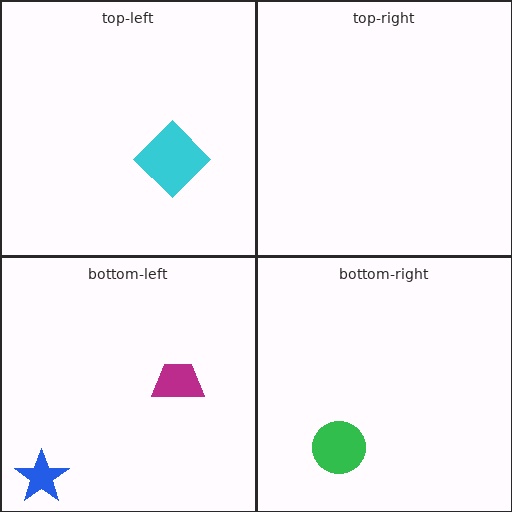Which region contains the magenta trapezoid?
The bottom-left region.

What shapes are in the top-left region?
The cyan diamond.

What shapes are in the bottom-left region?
The magenta trapezoid, the blue star.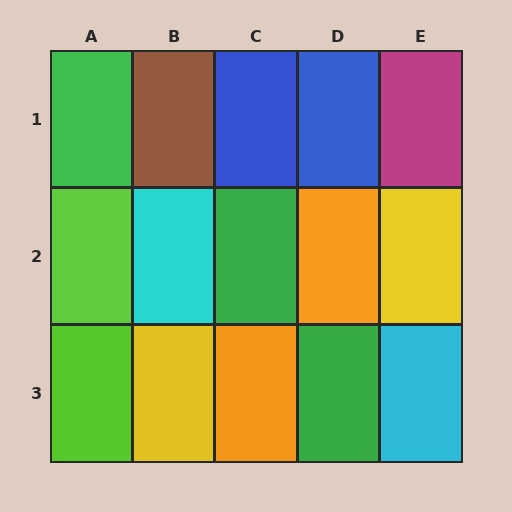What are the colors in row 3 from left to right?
Lime, yellow, orange, green, cyan.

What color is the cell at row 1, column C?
Blue.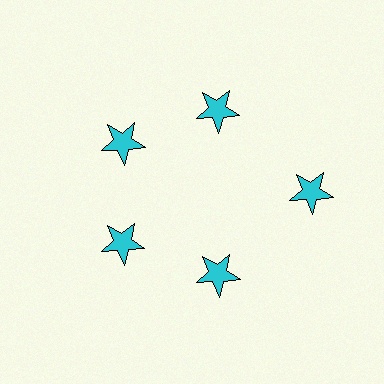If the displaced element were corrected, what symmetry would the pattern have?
It would have 5-fold rotational symmetry — the pattern would map onto itself every 72 degrees.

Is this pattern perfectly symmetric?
No. The 5 cyan stars are arranged in a ring, but one element near the 3 o'clock position is pushed outward from the center, breaking the 5-fold rotational symmetry.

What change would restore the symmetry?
The symmetry would be restored by moving it inward, back onto the ring so that all 5 stars sit at equal angles and equal distance from the center.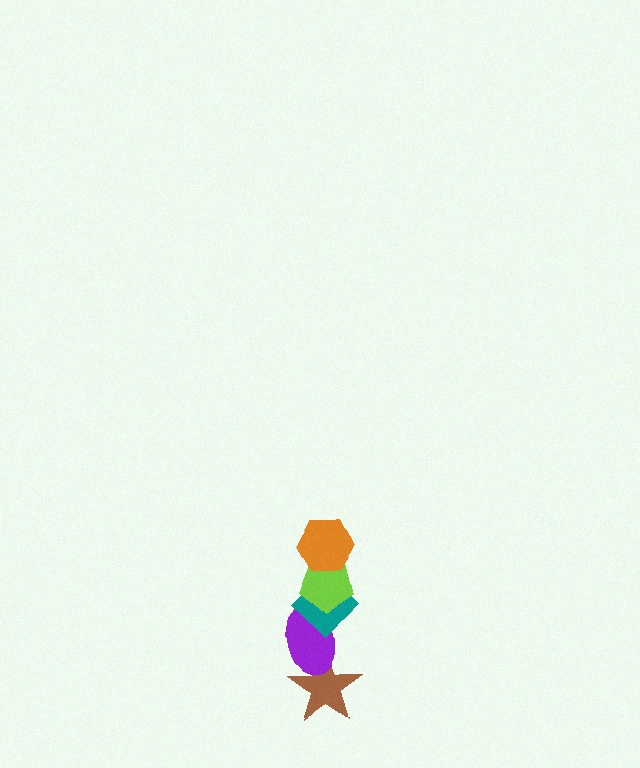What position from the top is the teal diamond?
The teal diamond is 3rd from the top.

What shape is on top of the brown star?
The purple ellipse is on top of the brown star.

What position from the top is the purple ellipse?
The purple ellipse is 4th from the top.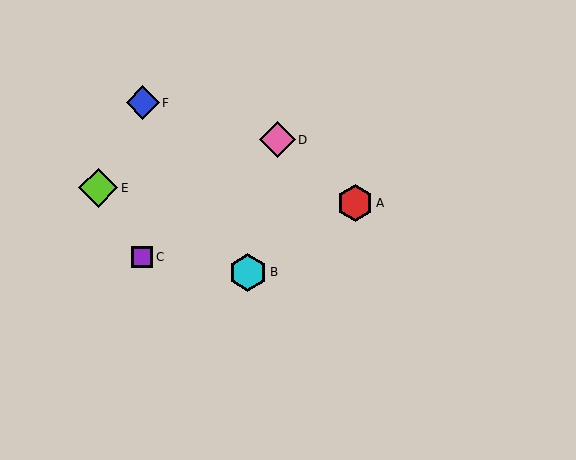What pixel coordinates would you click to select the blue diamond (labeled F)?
Click at (143, 103) to select the blue diamond F.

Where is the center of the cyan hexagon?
The center of the cyan hexagon is at (248, 272).